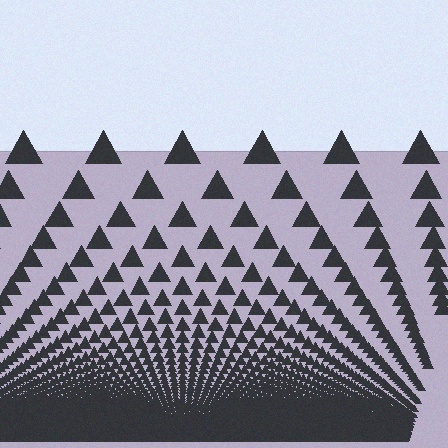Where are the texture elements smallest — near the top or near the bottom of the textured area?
Near the bottom.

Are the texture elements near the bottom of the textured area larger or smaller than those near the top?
Smaller. The gradient is inverted — elements near the bottom are smaller and denser.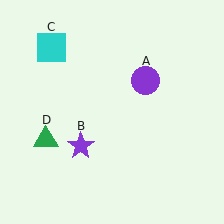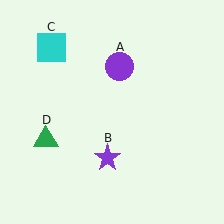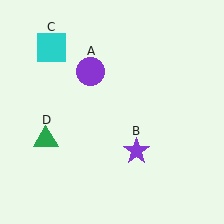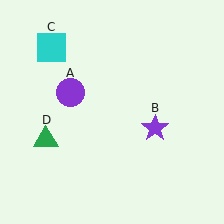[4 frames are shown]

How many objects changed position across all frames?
2 objects changed position: purple circle (object A), purple star (object B).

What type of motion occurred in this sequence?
The purple circle (object A), purple star (object B) rotated counterclockwise around the center of the scene.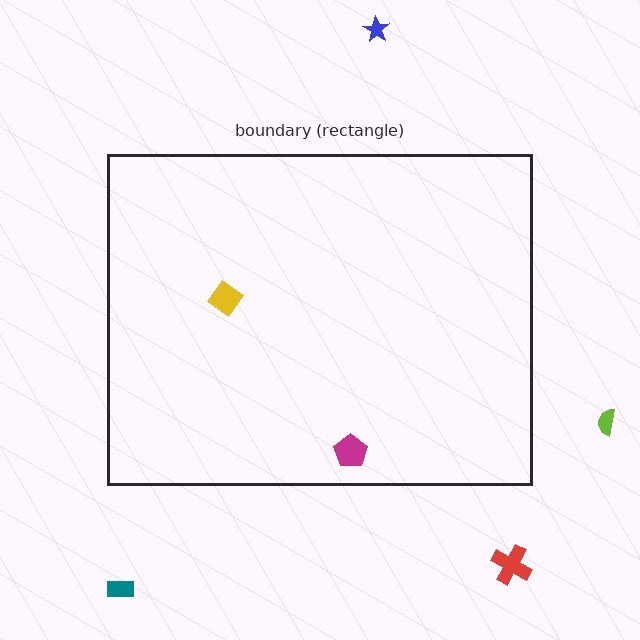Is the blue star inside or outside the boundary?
Outside.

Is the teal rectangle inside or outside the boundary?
Outside.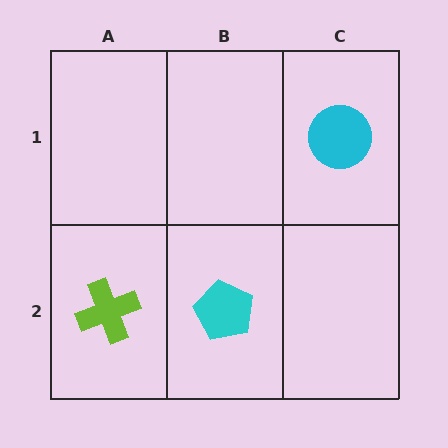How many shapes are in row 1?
1 shape.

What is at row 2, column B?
A cyan pentagon.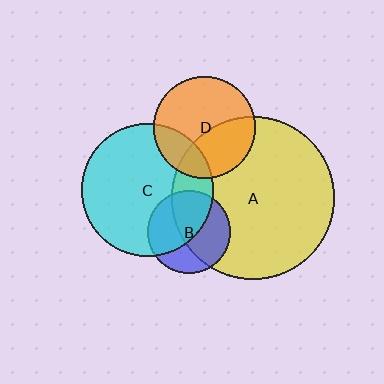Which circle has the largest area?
Circle A (yellow).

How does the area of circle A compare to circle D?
Approximately 2.6 times.